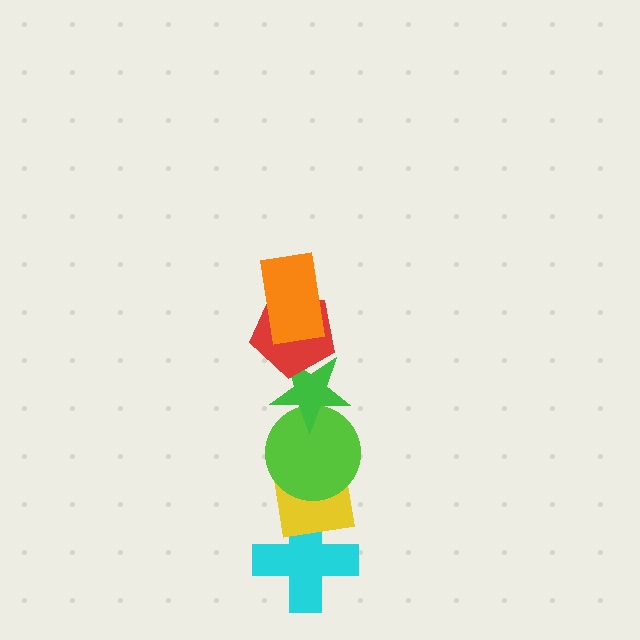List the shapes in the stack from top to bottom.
From top to bottom: the orange rectangle, the red pentagon, the green star, the lime circle, the yellow square, the cyan cross.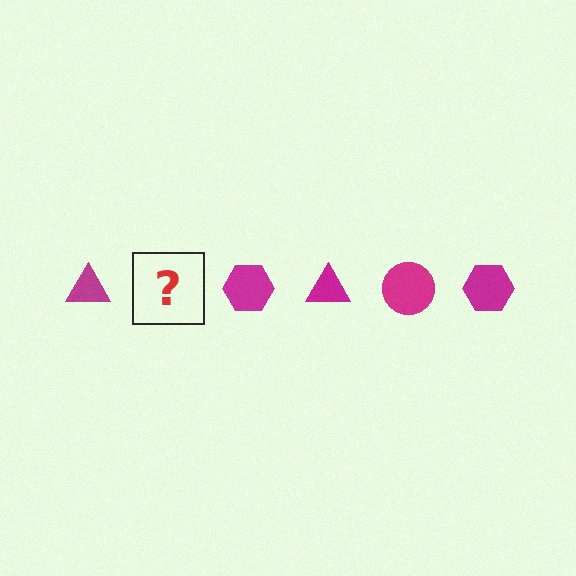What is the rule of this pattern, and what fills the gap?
The rule is that the pattern cycles through triangle, circle, hexagon shapes in magenta. The gap should be filled with a magenta circle.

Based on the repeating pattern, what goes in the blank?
The blank should be a magenta circle.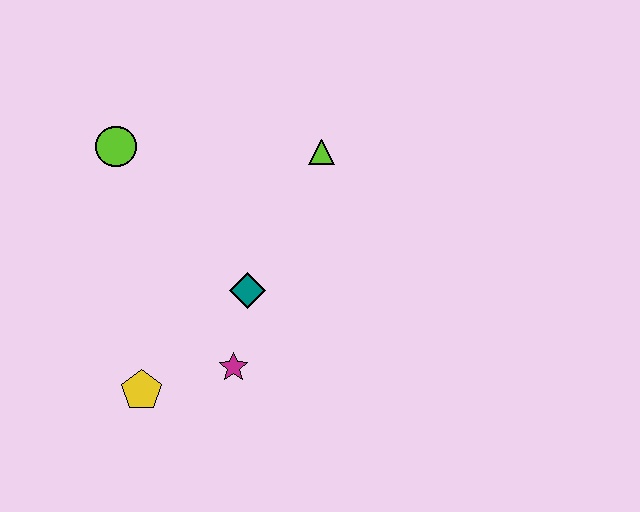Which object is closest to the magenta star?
The teal diamond is closest to the magenta star.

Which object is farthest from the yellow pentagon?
The lime triangle is farthest from the yellow pentagon.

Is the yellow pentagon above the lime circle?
No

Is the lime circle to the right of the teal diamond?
No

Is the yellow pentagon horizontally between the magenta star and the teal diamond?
No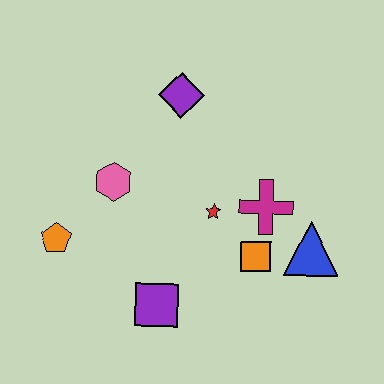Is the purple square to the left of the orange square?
Yes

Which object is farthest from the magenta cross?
The orange pentagon is farthest from the magenta cross.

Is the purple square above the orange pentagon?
No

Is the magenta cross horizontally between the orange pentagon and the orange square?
No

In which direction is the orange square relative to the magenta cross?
The orange square is below the magenta cross.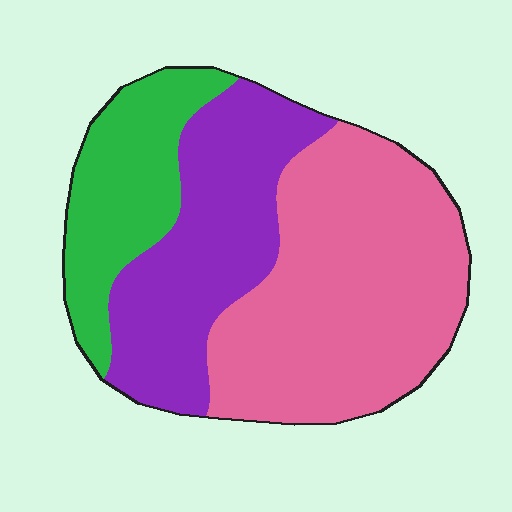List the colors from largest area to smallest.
From largest to smallest: pink, purple, green.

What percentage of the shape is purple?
Purple covers about 30% of the shape.